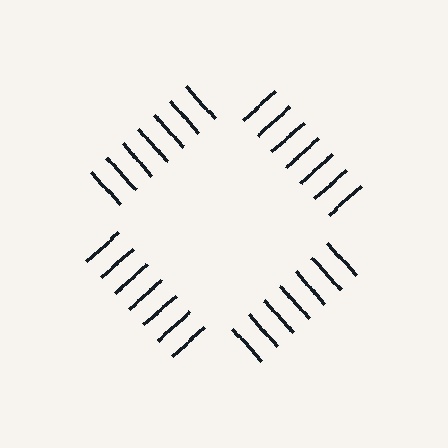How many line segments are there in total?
28 — 7 along each of the 4 edges.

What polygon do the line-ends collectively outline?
An illusory square — the line segments terminate on its edges but no continuous stroke is drawn.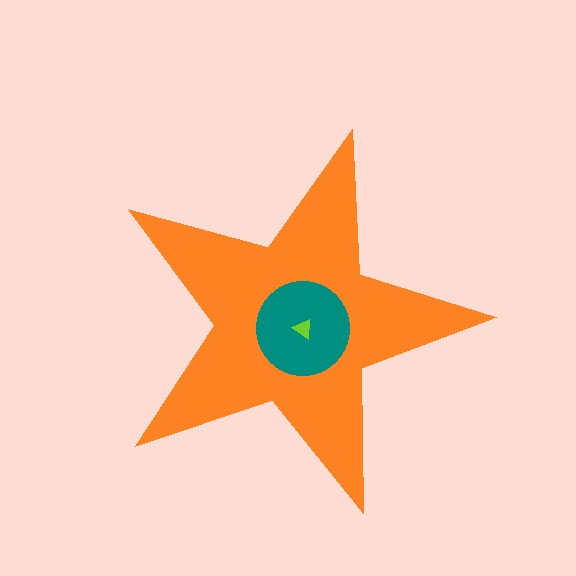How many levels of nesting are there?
3.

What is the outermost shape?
The orange star.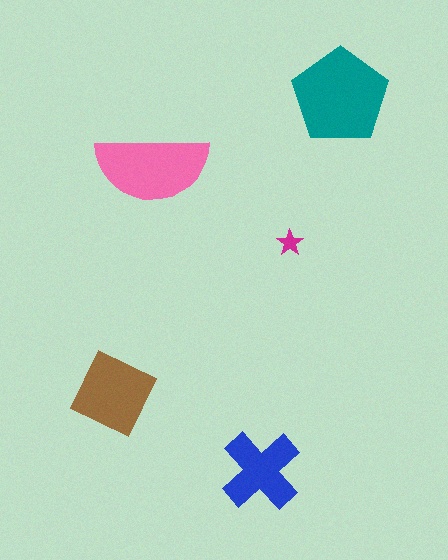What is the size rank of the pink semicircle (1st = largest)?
2nd.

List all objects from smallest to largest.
The magenta star, the blue cross, the brown square, the pink semicircle, the teal pentagon.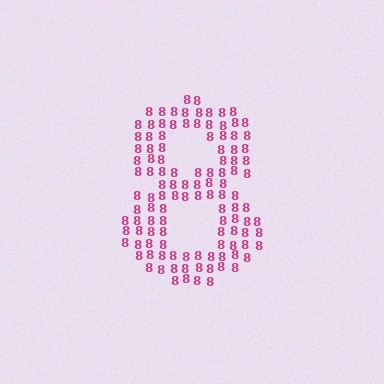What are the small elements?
The small elements are digit 8's.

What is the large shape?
The large shape is the digit 8.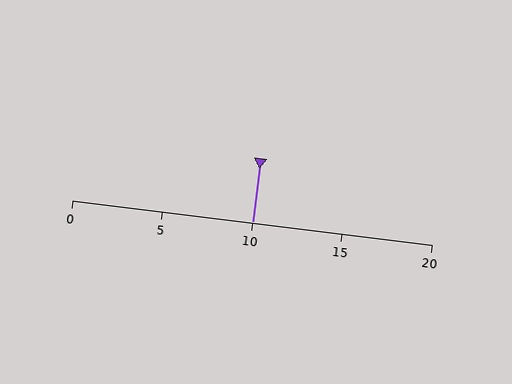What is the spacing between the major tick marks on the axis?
The major ticks are spaced 5 apart.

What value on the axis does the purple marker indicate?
The marker indicates approximately 10.